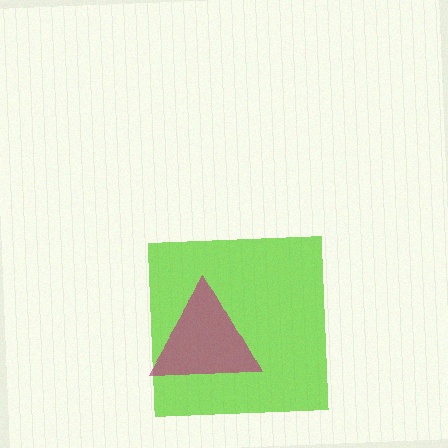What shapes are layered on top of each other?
The layered shapes are: a lime square, a magenta triangle.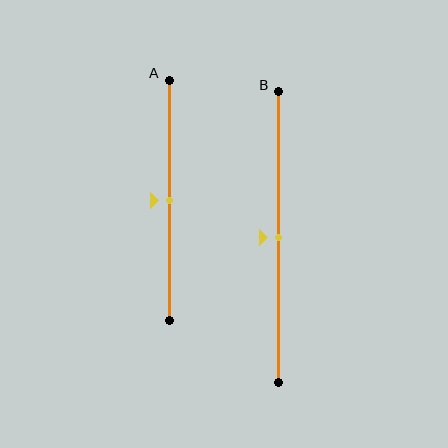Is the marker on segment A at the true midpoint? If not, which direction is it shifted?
Yes, the marker on segment A is at the true midpoint.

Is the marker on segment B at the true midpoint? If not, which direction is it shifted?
Yes, the marker on segment B is at the true midpoint.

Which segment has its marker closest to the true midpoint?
Segment A has its marker closest to the true midpoint.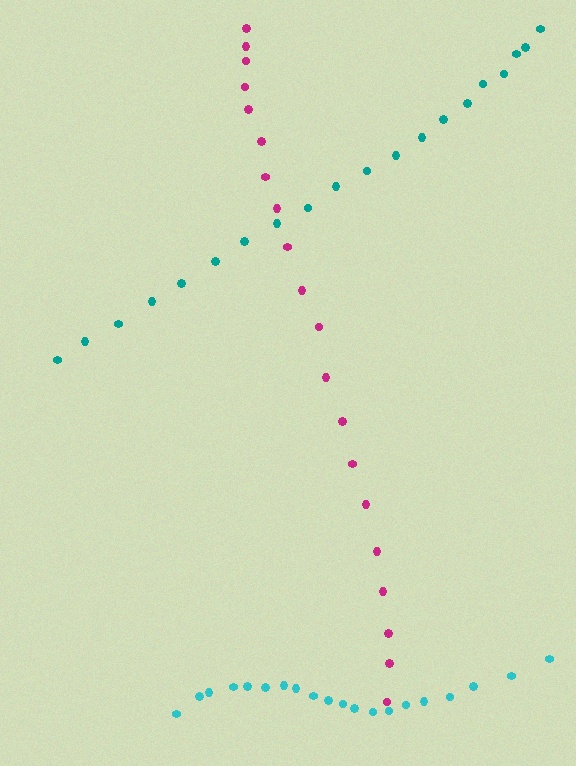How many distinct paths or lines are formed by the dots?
There are 3 distinct paths.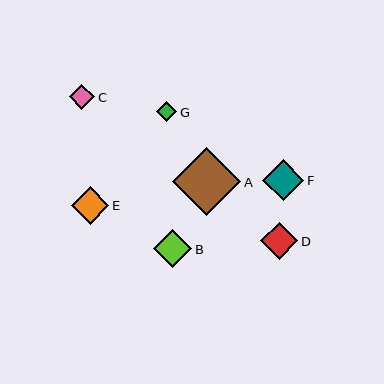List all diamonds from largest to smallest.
From largest to smallest: A, F, B, E, D, C, G.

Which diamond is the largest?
Diamond A is the largest with a size of approximately 69 pixels.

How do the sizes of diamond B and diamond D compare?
Diamond B and diamond D are approximately the same size.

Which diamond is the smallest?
Diamond G is the smallest with a size of approximately 20 pixels.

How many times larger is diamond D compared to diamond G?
Diamond D is approximately 1.8 times the size of diamond G.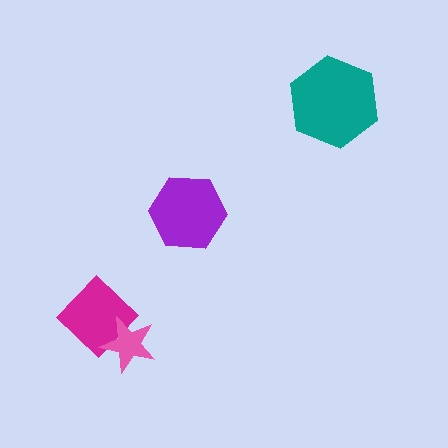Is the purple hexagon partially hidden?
No, no other shape covers it.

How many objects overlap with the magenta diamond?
1 object overlaps with the magenta diamond.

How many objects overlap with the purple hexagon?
0 objects overlap with the purple hexagon.